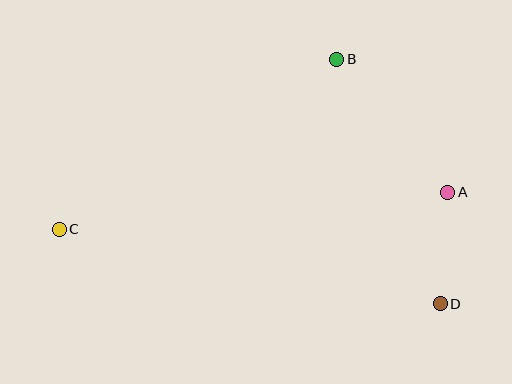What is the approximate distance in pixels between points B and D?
The distance between B and D is approximately 265 pixels.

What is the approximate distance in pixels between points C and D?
The distance between C and D is approximately 388 pixels.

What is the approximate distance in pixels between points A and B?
The distance between A and B is approximately 173 pixels.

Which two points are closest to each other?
Points A and D are closest to each other.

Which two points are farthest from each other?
Points A and C are farthest from each other.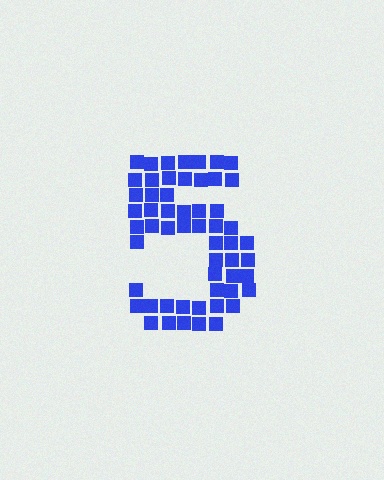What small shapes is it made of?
It is made of small squares.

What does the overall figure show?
The overall figure shows the digit 5.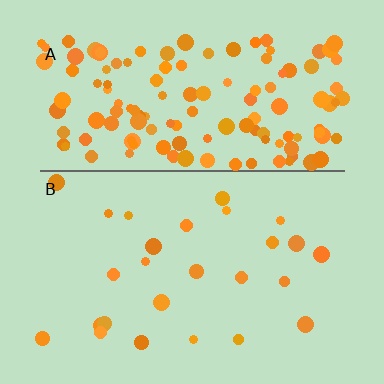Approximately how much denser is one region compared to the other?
Approximately 5.3× — region A over region B.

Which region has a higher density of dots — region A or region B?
A (the top).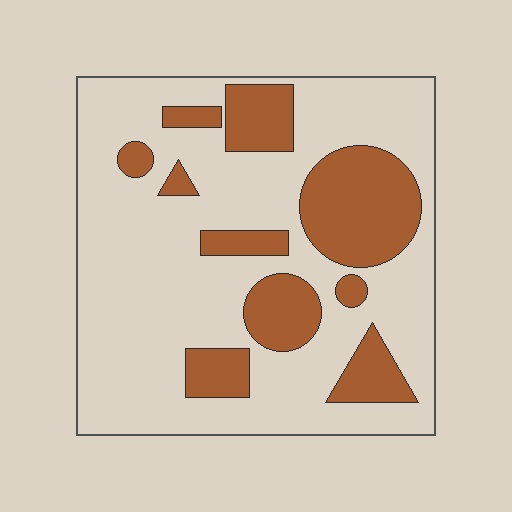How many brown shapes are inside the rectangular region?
10.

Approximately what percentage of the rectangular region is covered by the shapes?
Approximately 25%.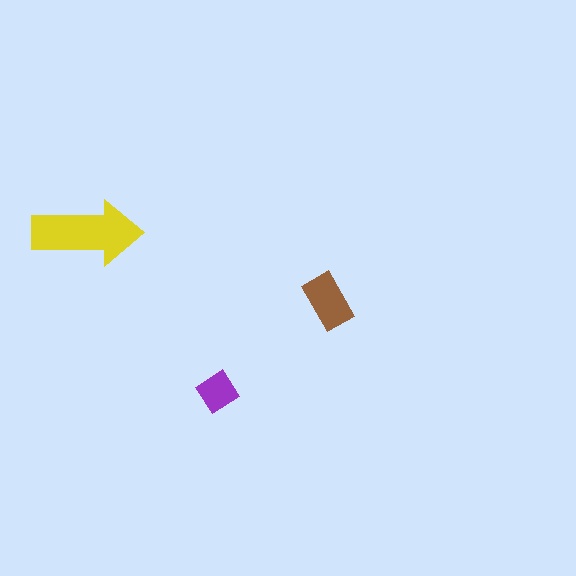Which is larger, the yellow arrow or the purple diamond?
The yellow arrow.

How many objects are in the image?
There are 3 objects in the image.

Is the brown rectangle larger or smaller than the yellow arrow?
Smaller.